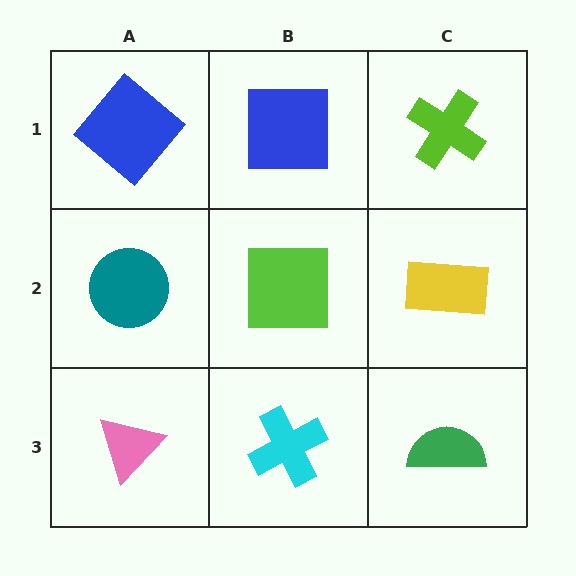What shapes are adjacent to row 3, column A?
A teal circle (row 2, column A), a cyan cross (row 3, column B).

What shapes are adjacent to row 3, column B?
A lime square (row 2, column B), a pink triangle (row 3, column A), a green semicircle (row 3, column C).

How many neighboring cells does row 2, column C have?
3.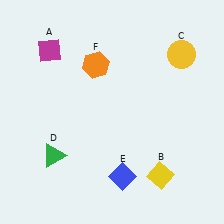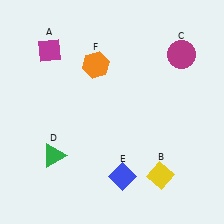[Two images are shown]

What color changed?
The circle (C) changed from yellow in Image 1 to magenta in Image 2.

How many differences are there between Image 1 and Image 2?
There is 1 difference between the two images.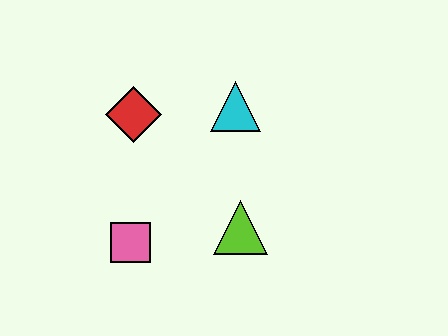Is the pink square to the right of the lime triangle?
No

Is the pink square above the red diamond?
No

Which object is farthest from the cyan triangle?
The pink square is farthest from the cyan triangle.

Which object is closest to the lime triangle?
The pink square is closest to the lime triangle.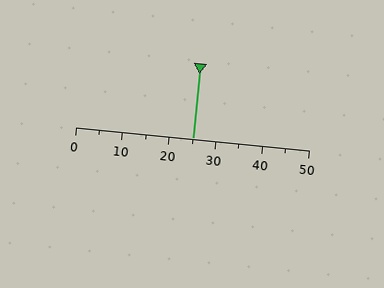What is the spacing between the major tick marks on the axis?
The major ticks are spaced 10 apart.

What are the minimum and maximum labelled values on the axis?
The axis runs from 0 to 50.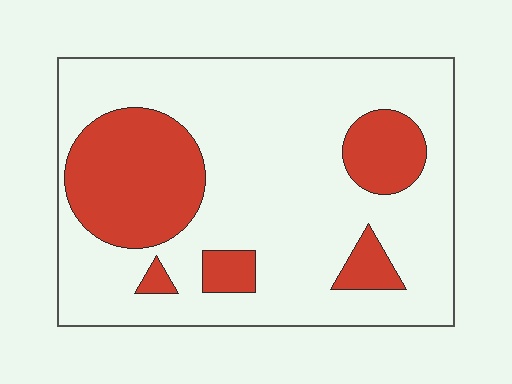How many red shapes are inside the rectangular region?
5.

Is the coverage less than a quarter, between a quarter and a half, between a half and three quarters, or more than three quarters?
Between a quarter and a half.